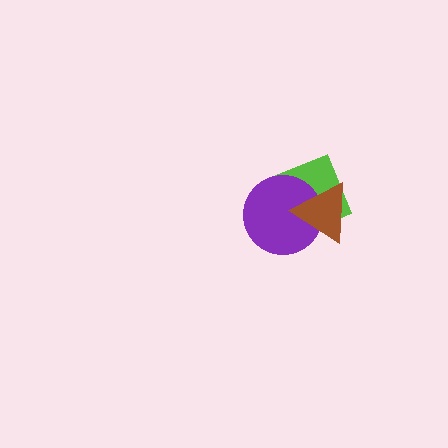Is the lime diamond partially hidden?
Yes, it is partially covered by another shape.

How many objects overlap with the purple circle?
2 objects overlap with the purple circle.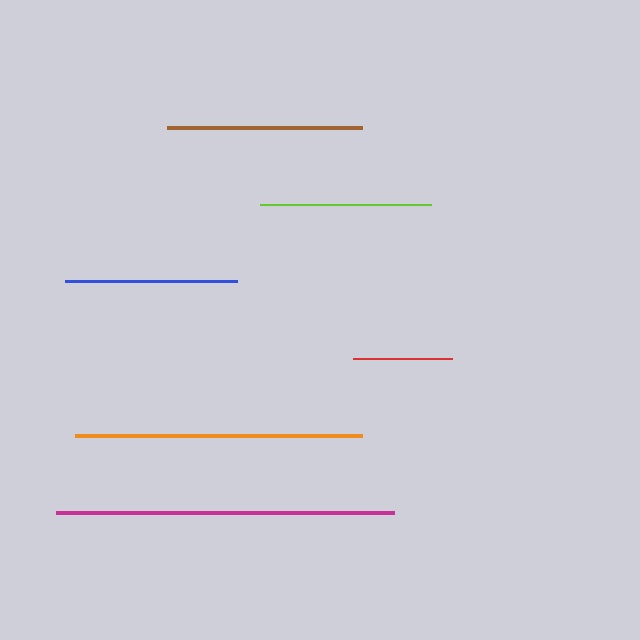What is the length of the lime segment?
The lime segment is approximately 172 pixels long.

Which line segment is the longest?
The magenta line is the longest at approximately 338 pixels.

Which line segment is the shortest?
The red line is the shortest at approximately 100 pixels.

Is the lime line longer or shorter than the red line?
The lime line is longer than the red line.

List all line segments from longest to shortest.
From longest to shortest: magenta, orange, brown, blue, lime, red.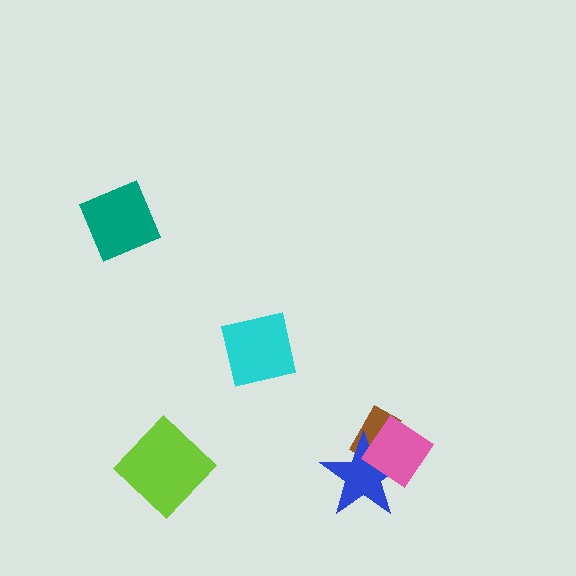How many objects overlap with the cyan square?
0 objects overlap with the cyan square.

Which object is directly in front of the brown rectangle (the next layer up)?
The blue star is directly in front of the brown rectangle.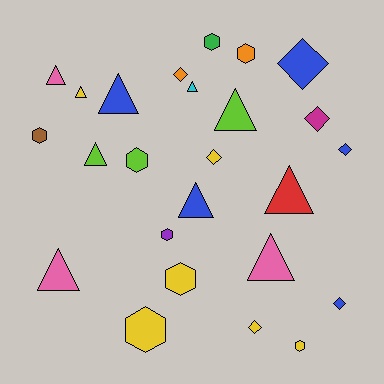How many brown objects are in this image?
There is 1 brown object.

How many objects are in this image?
There are 25 objects.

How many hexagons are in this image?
There are 8 hexagons.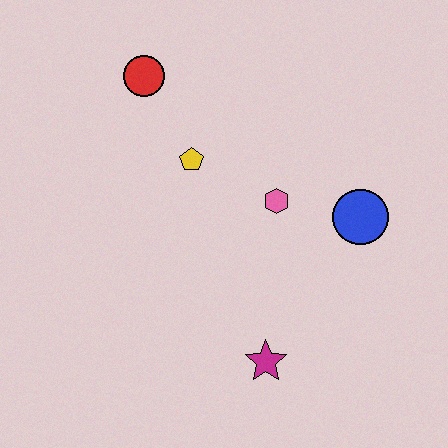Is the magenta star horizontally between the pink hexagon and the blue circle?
No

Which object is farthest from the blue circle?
The red circle is farthest from the blue circle.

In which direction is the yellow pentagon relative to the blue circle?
The yellow pentagon is to the left of the blue circle.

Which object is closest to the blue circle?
The pink hexagon is closest to the blue circle.